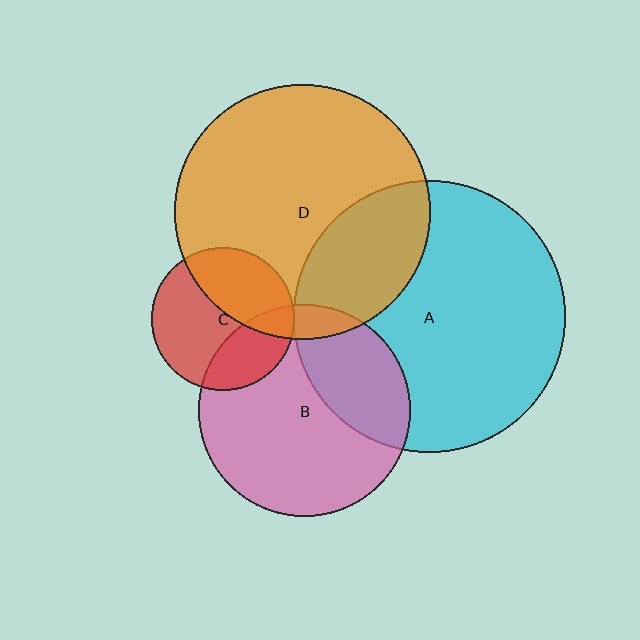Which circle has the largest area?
Circle A (cyan).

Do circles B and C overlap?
Yes.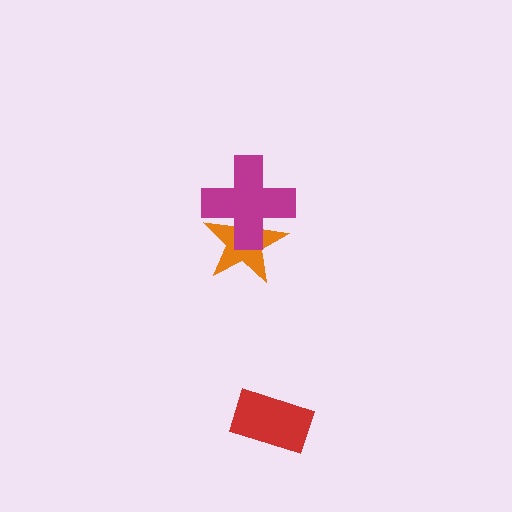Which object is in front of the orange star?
The magenta cross is in front of the orange star.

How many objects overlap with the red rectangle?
0 objects overlap with the red rectangle.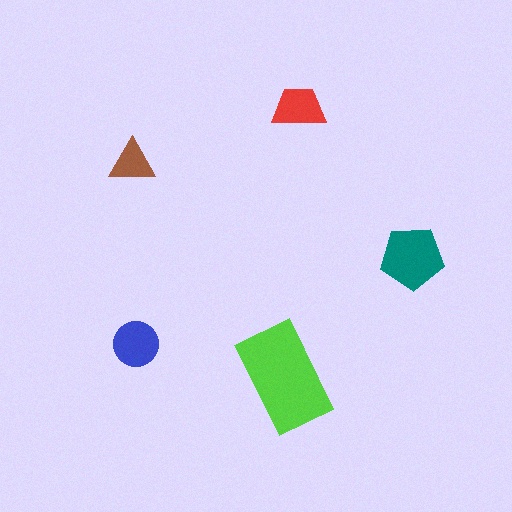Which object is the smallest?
The brown triangle.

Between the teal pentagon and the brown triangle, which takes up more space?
The teal pentagon.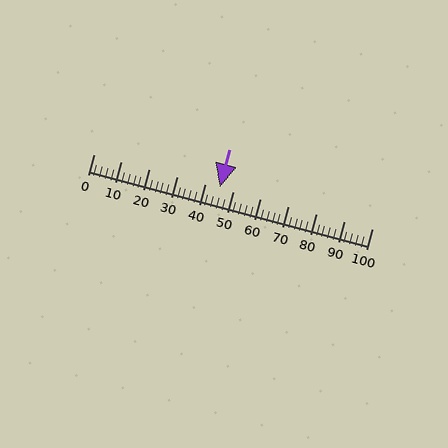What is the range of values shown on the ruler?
The ruler shows values from 0 to 100.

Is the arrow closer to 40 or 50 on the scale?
The arrow is closer to 50.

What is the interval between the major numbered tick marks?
The major tick marks are spaced 10 units apart.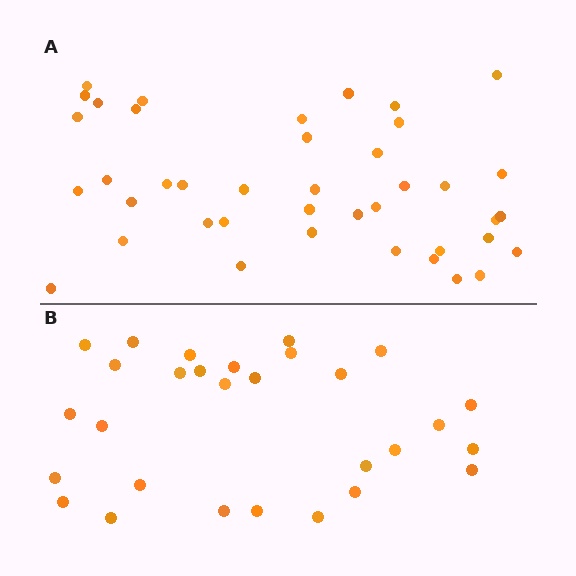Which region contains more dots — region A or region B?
Region A (the top region) has more dots.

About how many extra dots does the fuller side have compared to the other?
Region A has roughly 12 or so more dots than region B.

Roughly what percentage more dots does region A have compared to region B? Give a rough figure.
About 40% more.